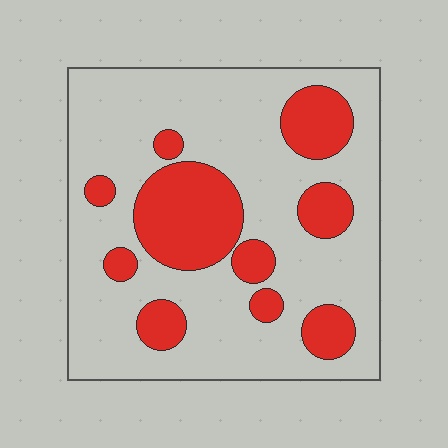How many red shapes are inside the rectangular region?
10.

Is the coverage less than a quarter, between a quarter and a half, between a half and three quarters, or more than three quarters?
Between a quarter and a half.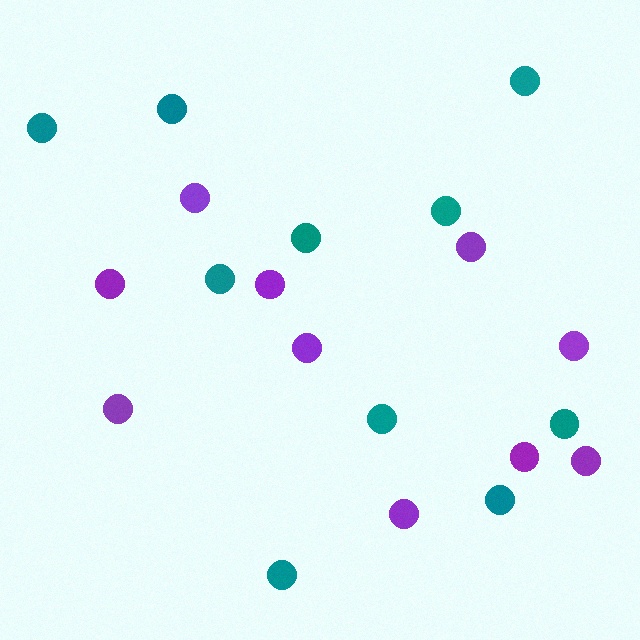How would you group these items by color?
There are 2 groups: one group of purple circles (10) and one group of teal circles (10).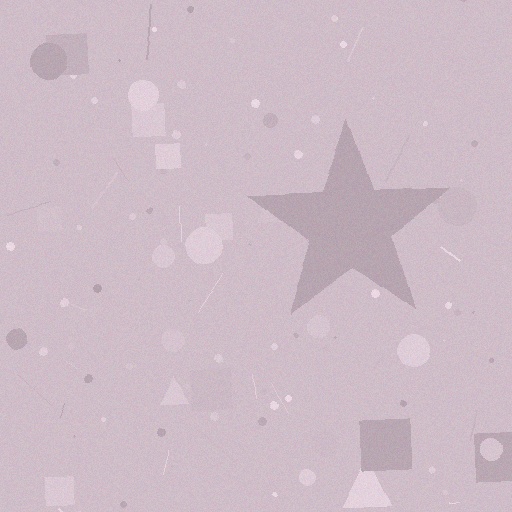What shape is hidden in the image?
A star is hidden in the image.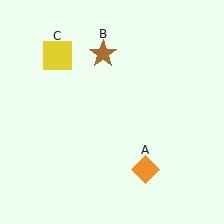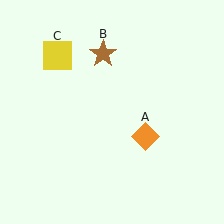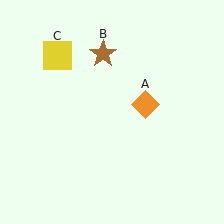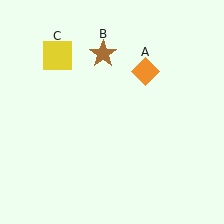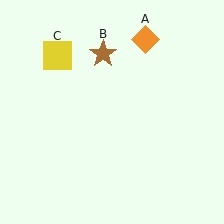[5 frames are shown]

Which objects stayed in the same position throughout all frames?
Brown star (object B) and yellow square (object C) remained stationary.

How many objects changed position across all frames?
1 object changed position: orange diamond (object A).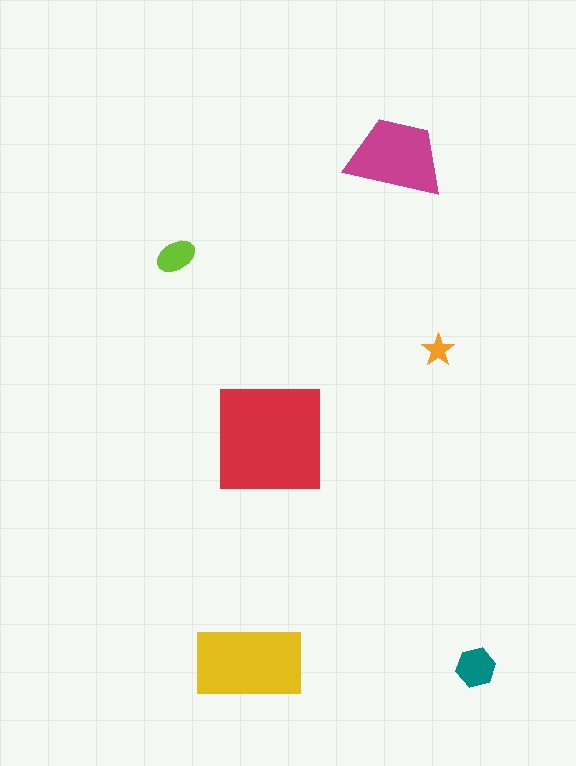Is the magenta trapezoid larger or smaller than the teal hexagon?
Larger.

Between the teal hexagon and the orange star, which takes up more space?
The teal hexagon.